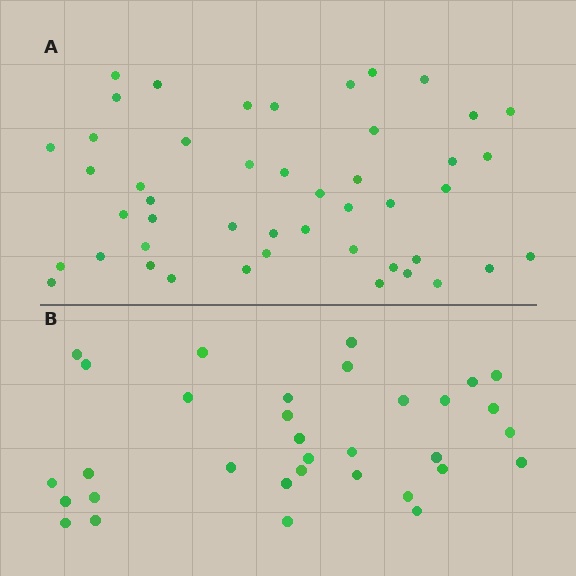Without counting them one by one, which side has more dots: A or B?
Region A (the top region) has more dots.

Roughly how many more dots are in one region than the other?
Region A has approximately 15 more dots than region B.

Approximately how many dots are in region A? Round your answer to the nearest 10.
About 50 dots. (The exact count is 47, which rounds to 50.)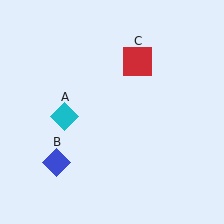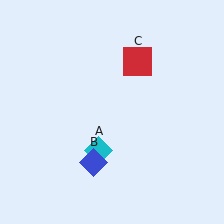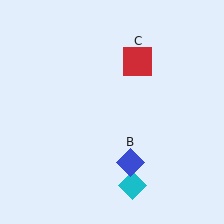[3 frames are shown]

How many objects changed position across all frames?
2 objects changed position: cyan diamond (object A), blue diamond (object B).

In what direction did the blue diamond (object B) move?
The blue diamond (object B) moved right.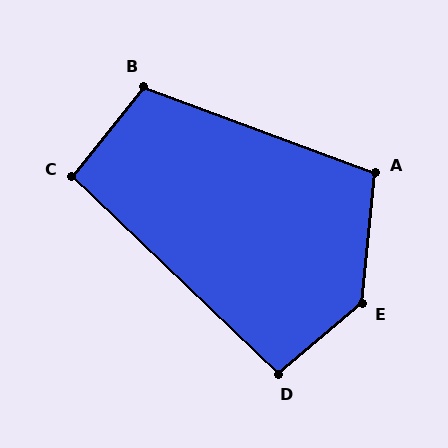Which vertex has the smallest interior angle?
C, at approximately 95 degrees.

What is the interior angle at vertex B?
Approximately 108 degrees (obtuse).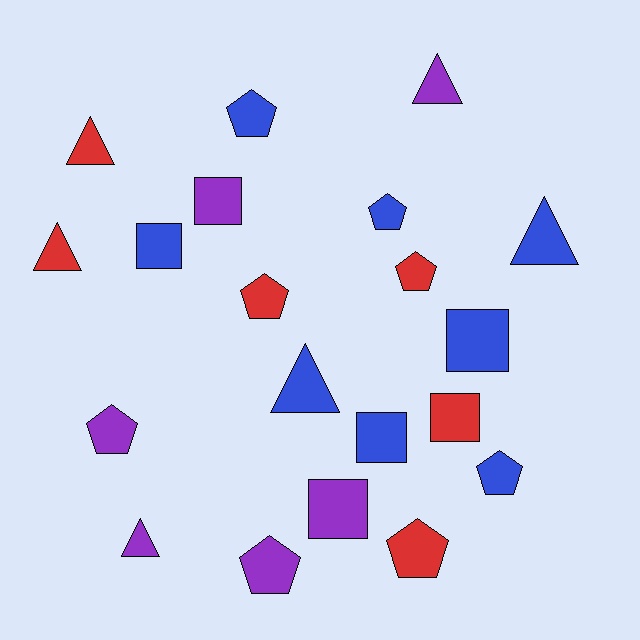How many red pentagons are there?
There are 3 red pentagons.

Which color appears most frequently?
Blue, with 8 objects.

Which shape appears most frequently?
Pentagon, with 8 objects.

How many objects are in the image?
There are 20 objects.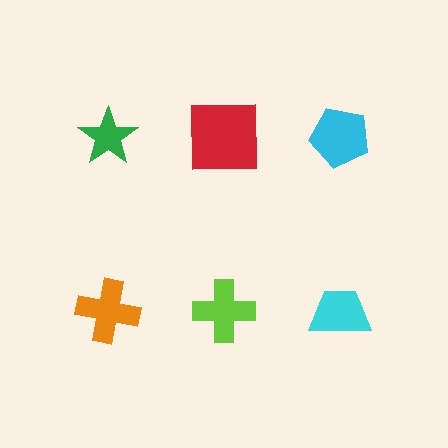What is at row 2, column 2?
A lime cross.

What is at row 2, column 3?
A cyan trapezoid.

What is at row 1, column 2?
A red square.